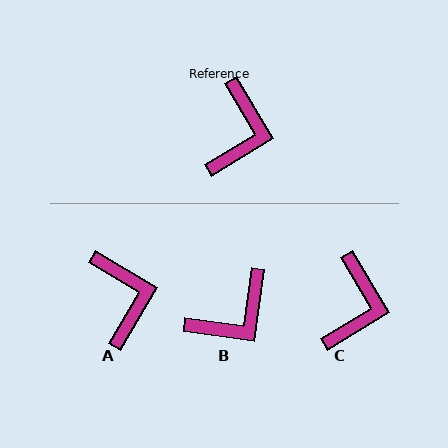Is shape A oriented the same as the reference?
No, it is off by about 28 degrees.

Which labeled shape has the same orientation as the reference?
C.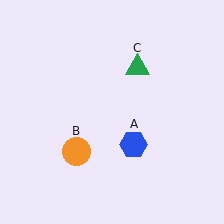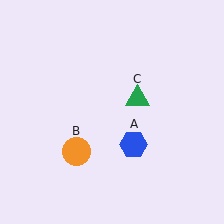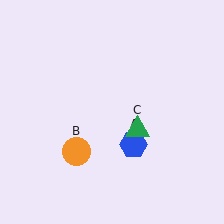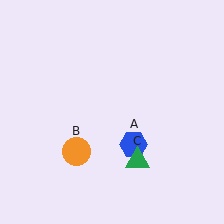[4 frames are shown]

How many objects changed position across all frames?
1 object changed position: green triangle (object C).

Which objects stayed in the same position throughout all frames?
Blue hexagon (object A) and orange circle (object B) remained stationary.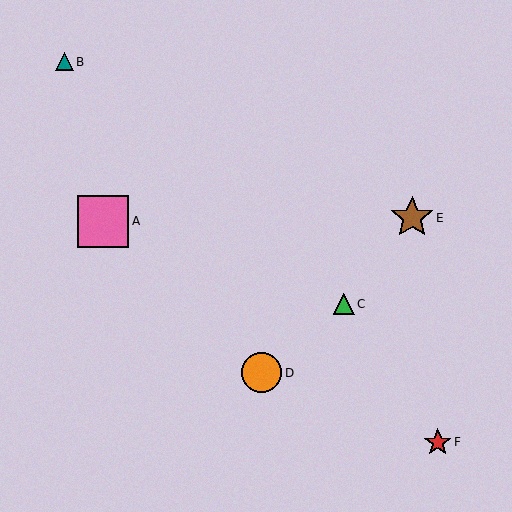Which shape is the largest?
The pink square (labeled A) is the largest.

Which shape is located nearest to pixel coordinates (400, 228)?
The brown star (labeled E) at (412, 218) is nearest to that location.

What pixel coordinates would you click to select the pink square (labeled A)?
Click at (103, 222) to select the pink square A.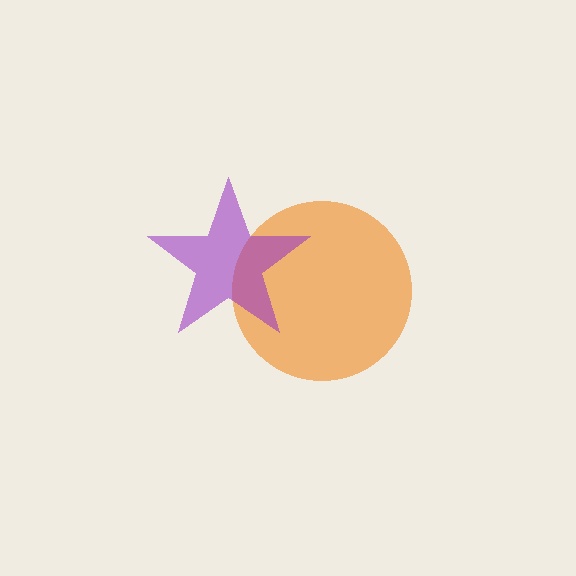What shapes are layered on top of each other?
The layered shapes are: an orange circle, a purple star.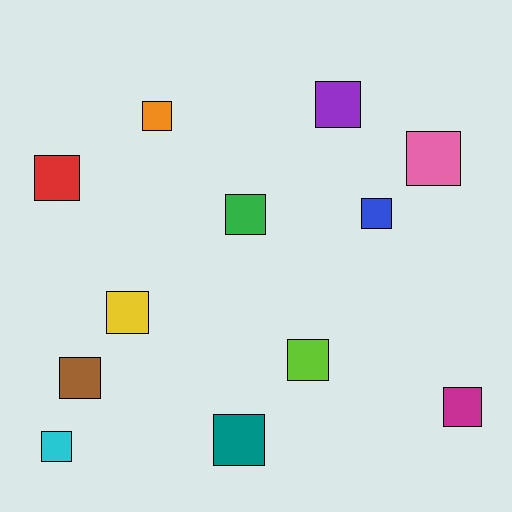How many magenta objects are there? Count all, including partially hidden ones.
There is 1 magenta object.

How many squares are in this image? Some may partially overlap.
There are 12 squares.